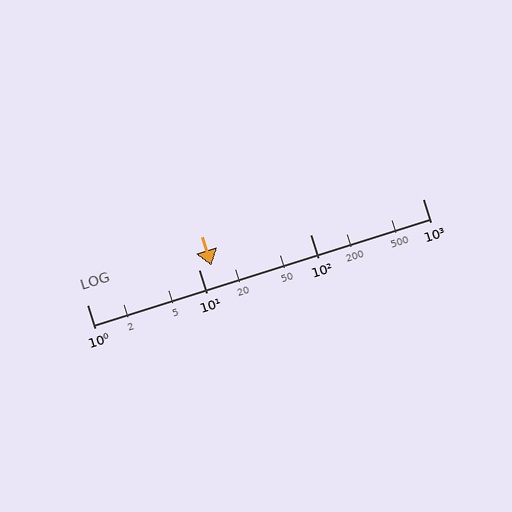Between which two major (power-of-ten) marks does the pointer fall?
The pointer is between 10 and 100.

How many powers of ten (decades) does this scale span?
The scale spans 3 decades, from 1 to 1000.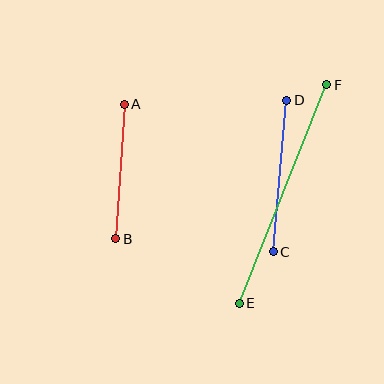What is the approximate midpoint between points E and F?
The midpoint is at approximately (283, 194) pixels.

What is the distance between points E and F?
The distance is approximately 235 pixels.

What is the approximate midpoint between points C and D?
The midpoint is at approximately (280, 176) pixels.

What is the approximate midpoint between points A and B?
The midpoint is at approximately (120, 172) pixels.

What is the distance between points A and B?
The distance is approximately 135 pixels.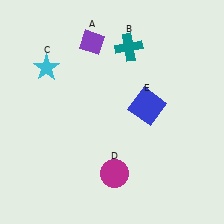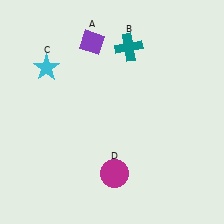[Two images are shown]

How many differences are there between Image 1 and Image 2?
There is 1 difference between the two images.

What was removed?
The blue square (E) was removed in Image 2.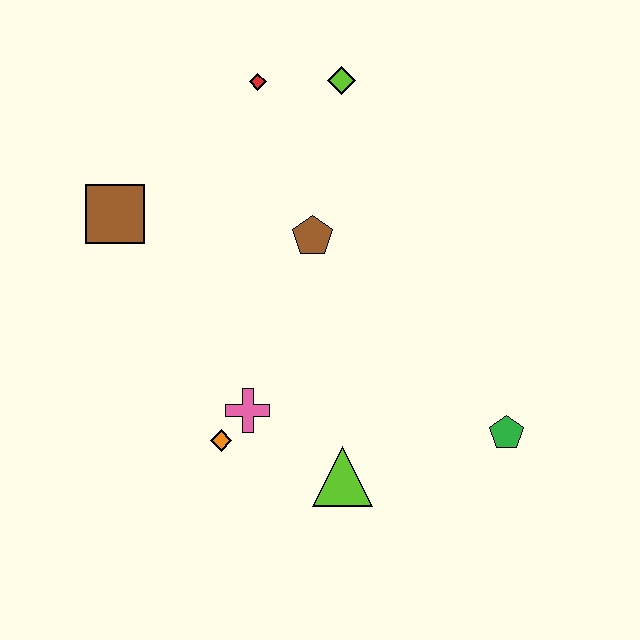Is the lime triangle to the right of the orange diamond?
Yes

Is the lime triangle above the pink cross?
No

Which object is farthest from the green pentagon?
The brown square is farthest from the green pentagon.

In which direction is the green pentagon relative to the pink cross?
The green pentagon is to the right of the pink cross.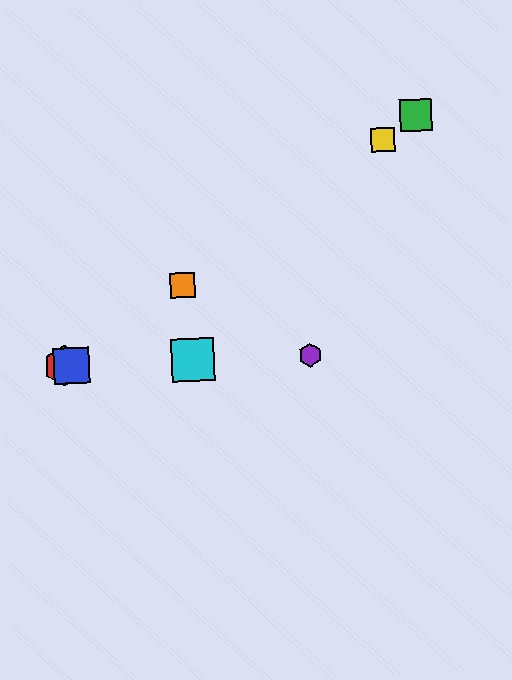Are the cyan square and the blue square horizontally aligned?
Yes, both are at y≈360.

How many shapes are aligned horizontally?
4 shapes (the red hexagon, the blue square, the purple hexagon, the cyan square) are aligned horizontally.